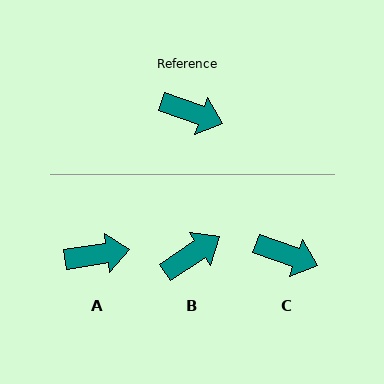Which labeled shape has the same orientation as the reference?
C.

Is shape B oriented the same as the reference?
No, it is off by about 53 degrees.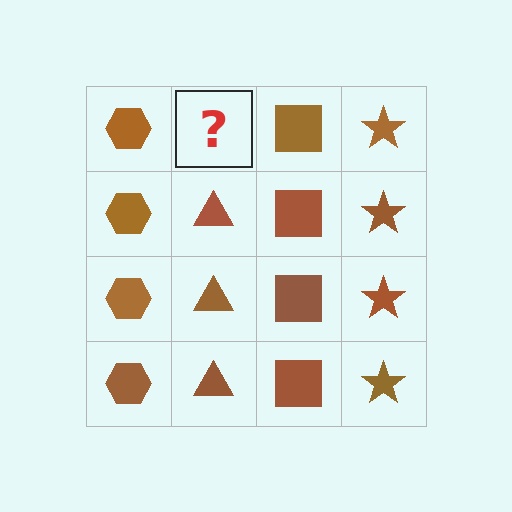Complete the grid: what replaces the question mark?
The question mark should be replaced with a brown triangle.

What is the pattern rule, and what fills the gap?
The rule is that each column has a consistent shape. The gap should be filled with a brown triangle.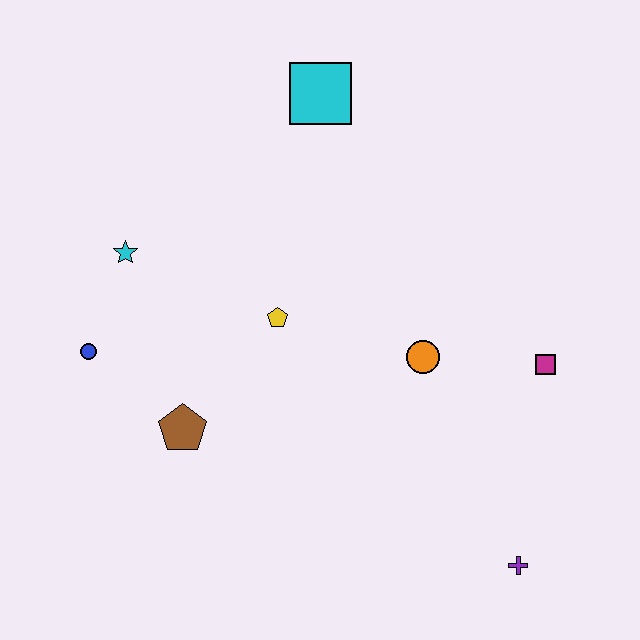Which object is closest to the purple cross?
The magenta square is closest to the purple cross.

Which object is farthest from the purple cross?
The cyan square is farthest from the purple cross.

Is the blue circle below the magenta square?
No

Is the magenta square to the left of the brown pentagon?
No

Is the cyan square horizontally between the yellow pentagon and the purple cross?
Yes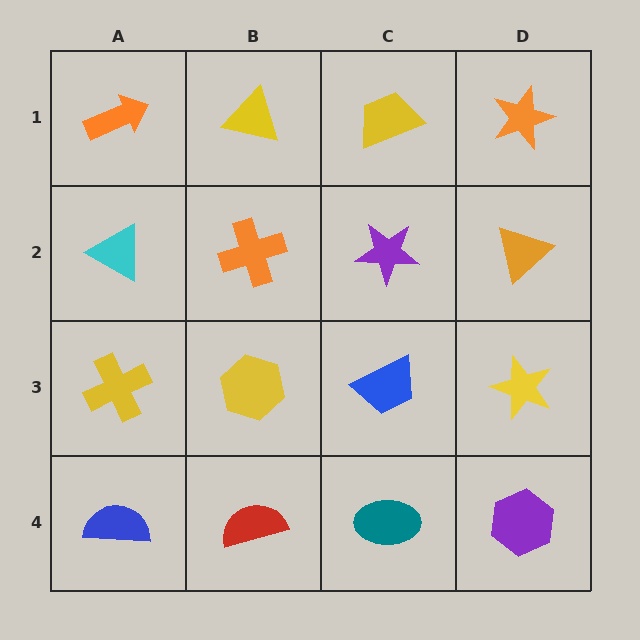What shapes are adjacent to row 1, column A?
A cyan triangle (row 2, column A), a yellow triangle (row 1, column B).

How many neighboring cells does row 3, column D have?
3.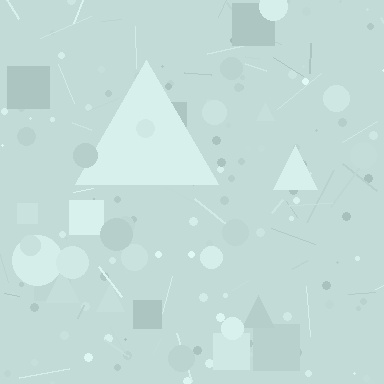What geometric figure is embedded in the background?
A triangle is embedded in the background.